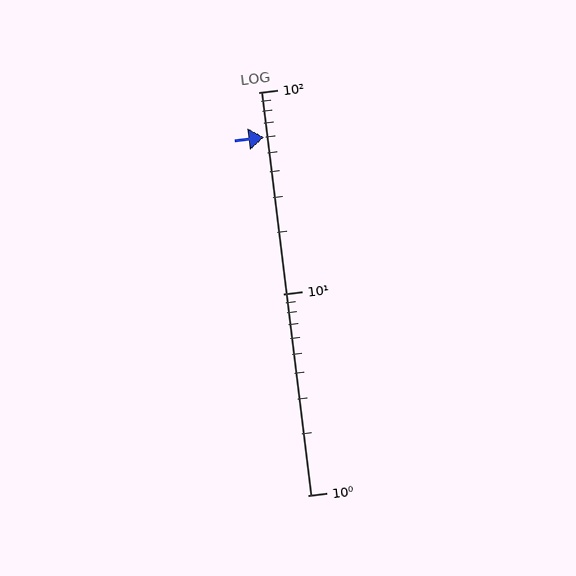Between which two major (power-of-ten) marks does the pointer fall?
The pointer is between 10 and 100.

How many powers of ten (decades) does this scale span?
The scale spans 2 decades, from 1 to 100.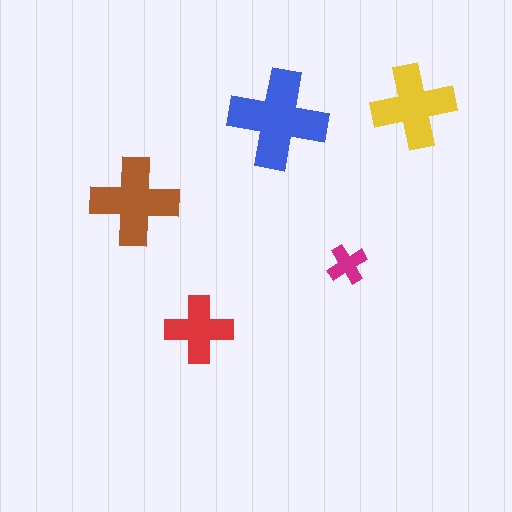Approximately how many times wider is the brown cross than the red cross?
About 1.5 times wider.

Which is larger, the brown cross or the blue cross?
The blue one.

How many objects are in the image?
There are 5 objects in the image.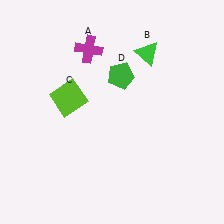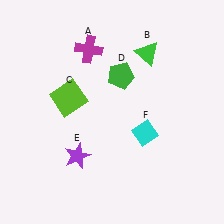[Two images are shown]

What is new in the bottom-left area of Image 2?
A purple star (E) was added in the bottom-left area of Image 2.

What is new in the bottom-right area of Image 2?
A cyan diamond (F) was added in the bottom-right area of Image 2.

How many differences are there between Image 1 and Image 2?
There are 2 differences between the two images.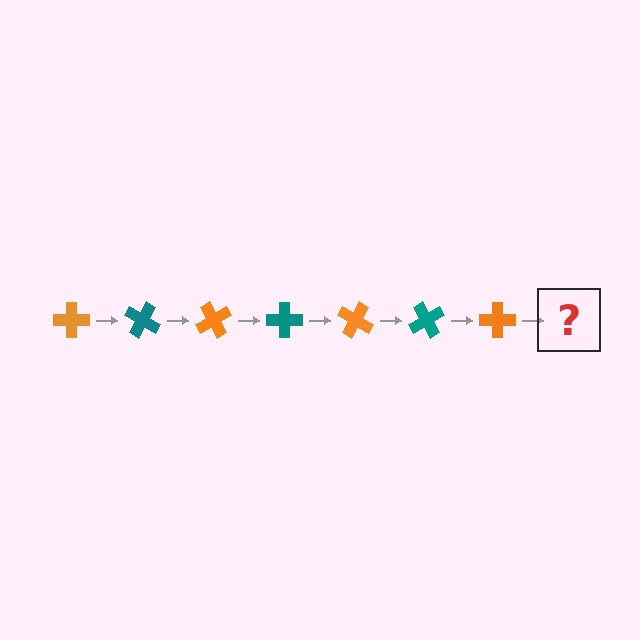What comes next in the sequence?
The next element should be a teal cross, rotated 210 degrees from the start.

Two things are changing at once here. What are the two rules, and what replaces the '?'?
The two rules are that it rotates 30 degrees each step and the color cycles through orange and teal. The '?' should be a teal cross, rotated 210 degrees from the start.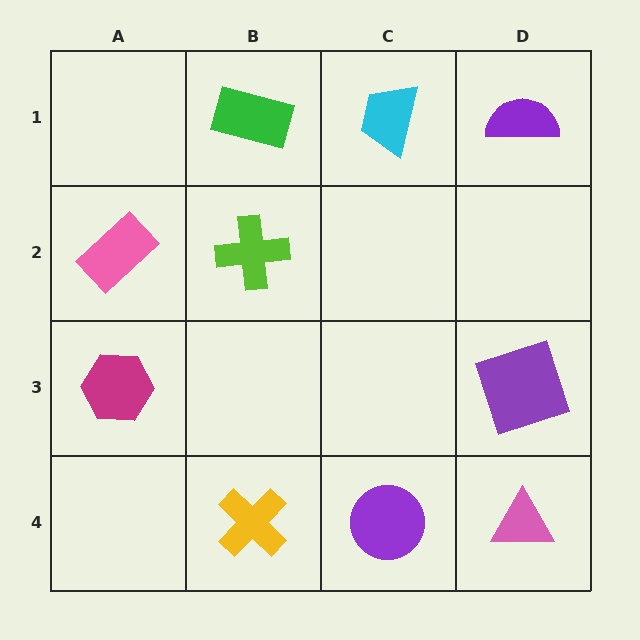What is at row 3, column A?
A magenta hexagon.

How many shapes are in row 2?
2 shapes.